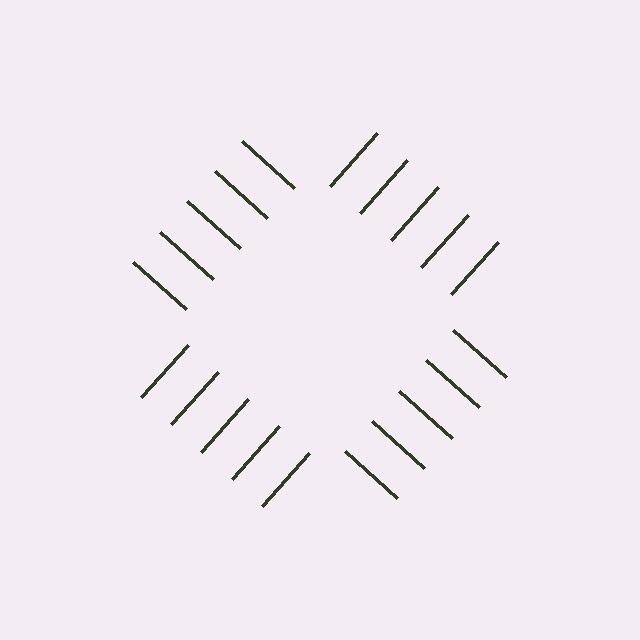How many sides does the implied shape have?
4 sides — the line-ends trace a square.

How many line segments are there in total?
20 — 5 along each of the 4 edges.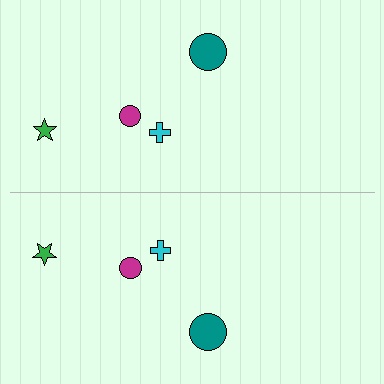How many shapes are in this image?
There are 8 shapes in this image.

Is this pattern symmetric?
Yes, this pattern has bilateral (reflection) symmetry.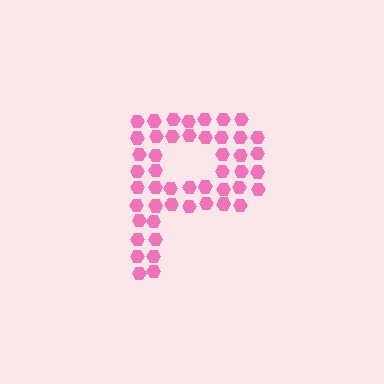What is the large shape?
The large shape is the letter P.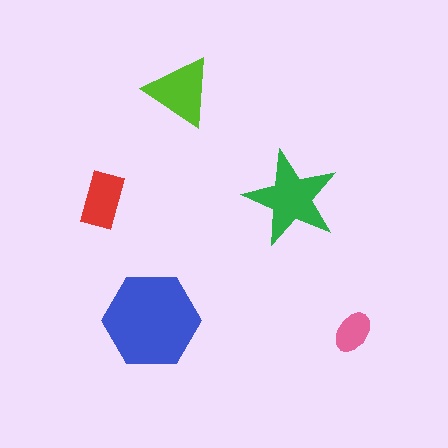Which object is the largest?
The blue hexagon.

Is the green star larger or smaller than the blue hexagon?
Smaller.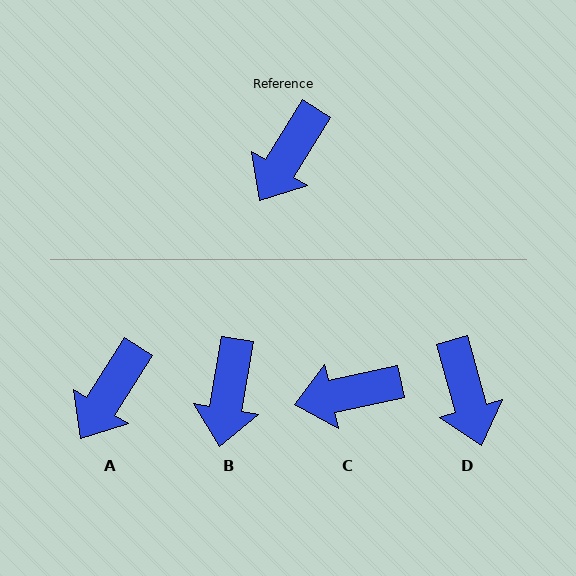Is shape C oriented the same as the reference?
No, it is off by about 46 degrees.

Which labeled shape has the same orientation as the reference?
A.